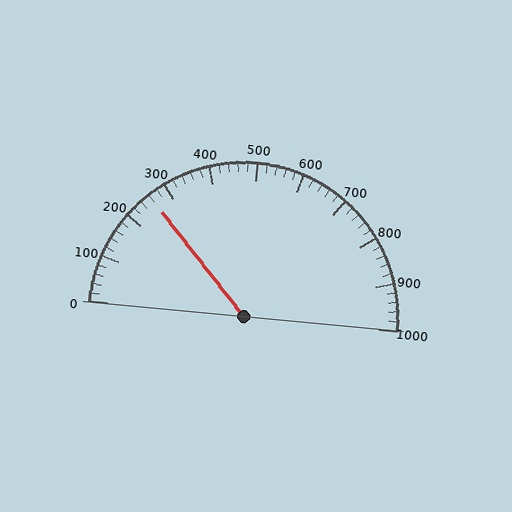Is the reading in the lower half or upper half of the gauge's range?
The reading is in the lower half of the range (0 to 1000).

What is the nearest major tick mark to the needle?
The nearest major tick mark is 300.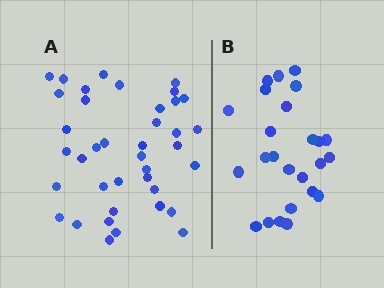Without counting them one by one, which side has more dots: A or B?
Region A (the left region) has more dots.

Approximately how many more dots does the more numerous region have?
Region A has approximately 15 more dots than region B.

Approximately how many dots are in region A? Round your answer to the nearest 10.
About 40 dots. (The exact count is 39, which rounds to 40.)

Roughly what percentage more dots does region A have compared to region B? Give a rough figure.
About 55% more.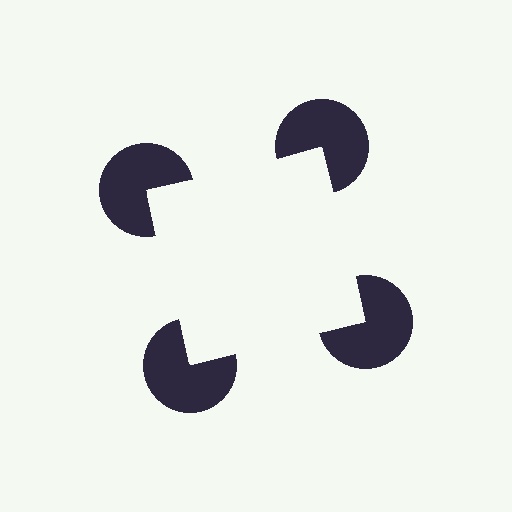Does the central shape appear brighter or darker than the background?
It typically appears slightly brighter than the background, even though no actual brightness change is drawn.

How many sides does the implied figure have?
4 sides.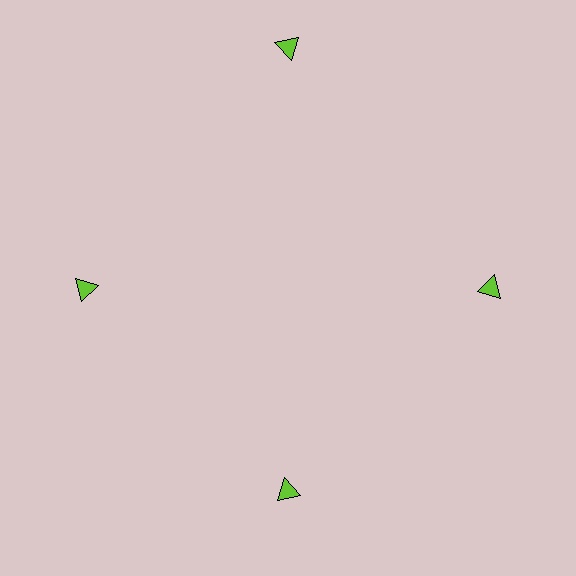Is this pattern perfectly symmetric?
No. The 4 lime triangles are arranged in a ring, but one element near the 12 o'clock position is pushed outward from the center, breaking the 4-fold rotational symmetry.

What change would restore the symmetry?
The symmetry would be restored by moving it inward, back onto the ring so that all 4 triangles sit at equal angles and equal distance from the center.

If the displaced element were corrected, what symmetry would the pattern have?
It would have 4-fold rotational symmetry — the pattern would map onto itself every 90 degrees.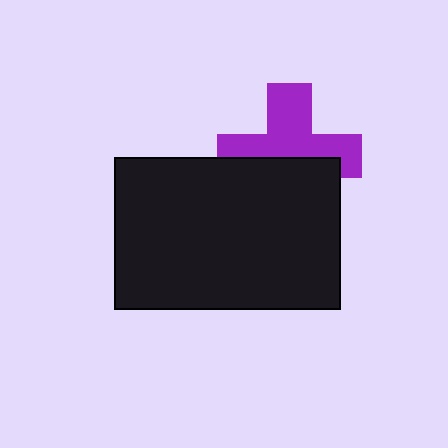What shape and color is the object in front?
The object in front is a black rectangle.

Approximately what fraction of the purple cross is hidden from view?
Roughly 44% of the purple cross is hidden behind the black rectangle.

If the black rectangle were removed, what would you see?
You would see the complete purple cross.